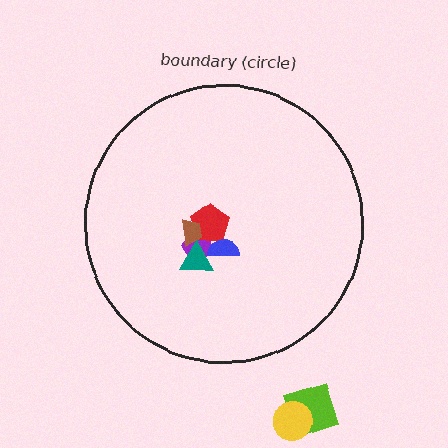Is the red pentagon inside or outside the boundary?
Inside.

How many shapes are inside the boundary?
5 inside, 2 outside.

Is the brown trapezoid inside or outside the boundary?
Inside.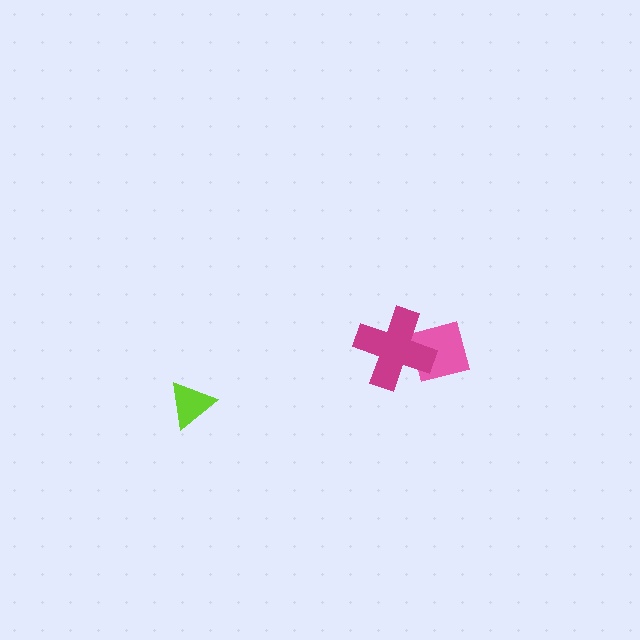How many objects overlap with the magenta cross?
1 object overlaps with the magenta cross.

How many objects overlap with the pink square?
1 object overlaps with the pink square.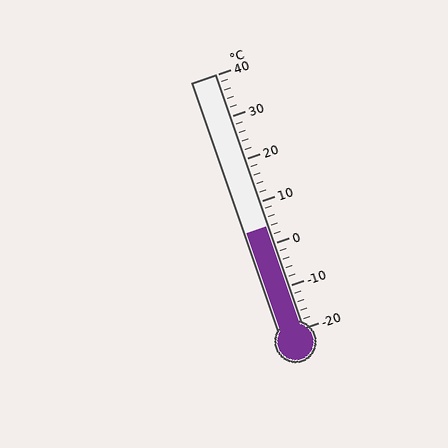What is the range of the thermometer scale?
The thermometer scale ranges from -20°C to 40°C.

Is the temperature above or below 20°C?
The temperature is below 20°C.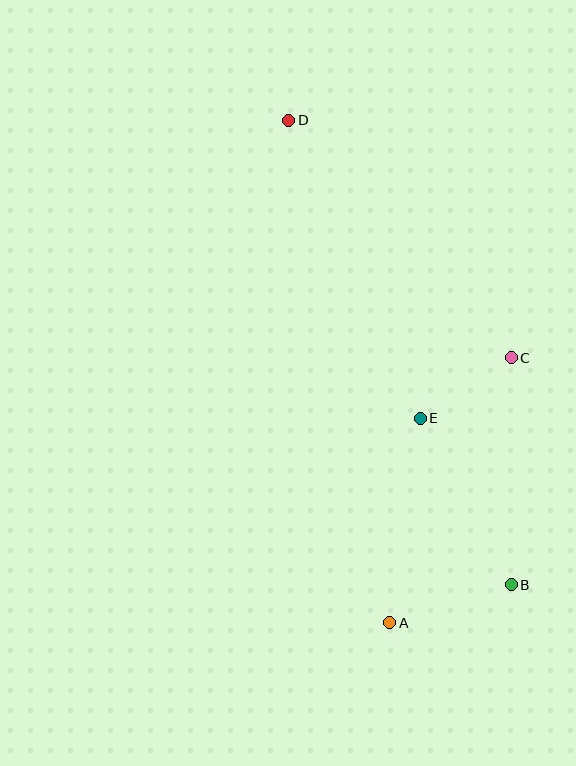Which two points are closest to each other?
Points C and E are closest to each other.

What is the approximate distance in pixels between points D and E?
The distance between D and E is approximately 326 pixels.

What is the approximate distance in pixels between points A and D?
The distance between A and D is approximately 512 pixels.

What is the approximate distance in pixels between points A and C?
The distance between A and C is approximately 292 pixels.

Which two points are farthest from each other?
Points B and D are farthest from each other.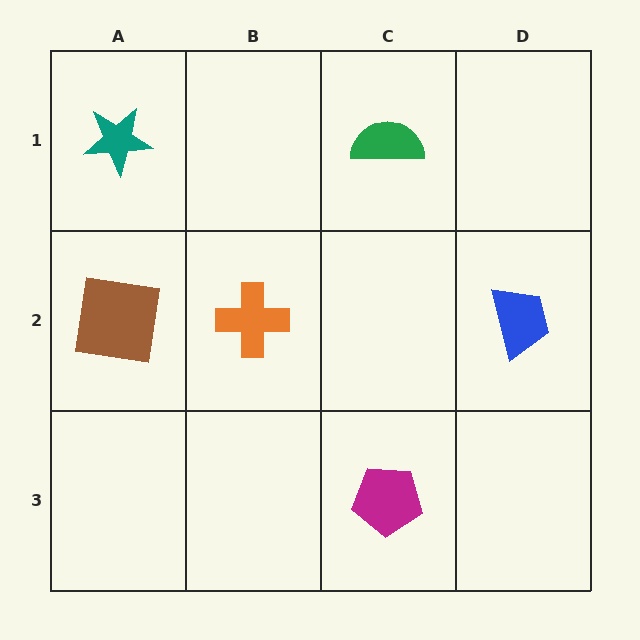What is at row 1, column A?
A teal star.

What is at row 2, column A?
A brown square.